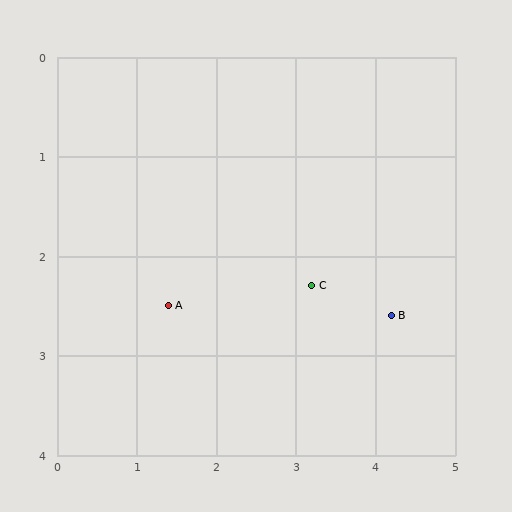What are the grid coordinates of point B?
Point B is at approximately (4.2, 2.6).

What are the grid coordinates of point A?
Point A is at approximately (1.4, 2.5).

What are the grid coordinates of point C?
Point C is at approximately (3.2, 2.3).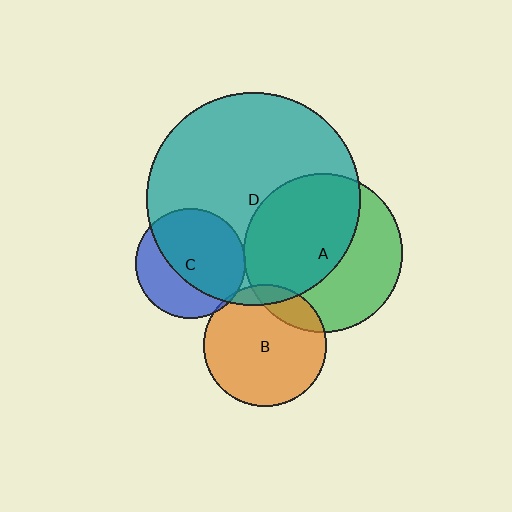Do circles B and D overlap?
Yes.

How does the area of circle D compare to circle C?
Approximately 3.8 times.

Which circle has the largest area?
Circle D (teal).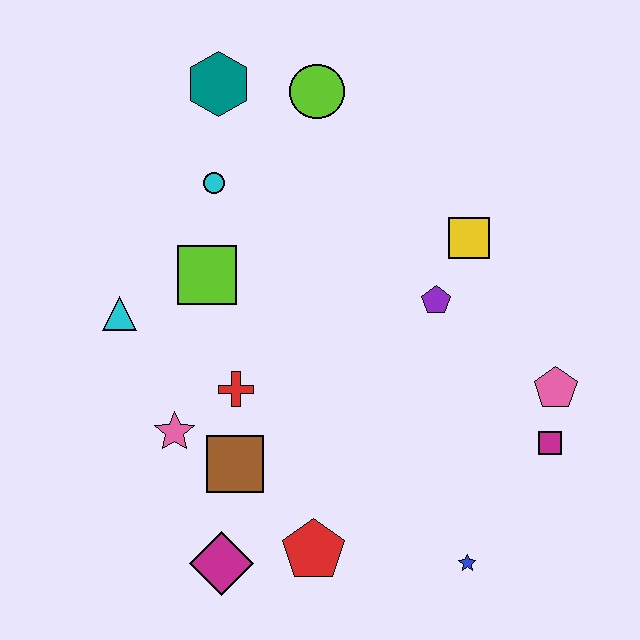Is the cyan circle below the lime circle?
Yes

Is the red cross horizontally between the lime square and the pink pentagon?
Yes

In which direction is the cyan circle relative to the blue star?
The cyan circle is above the blue star.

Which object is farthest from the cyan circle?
The blue star is farthest from the cyan circle.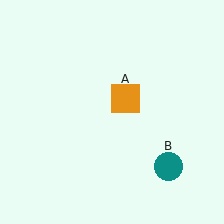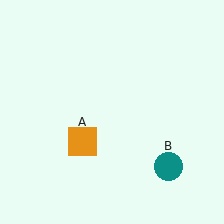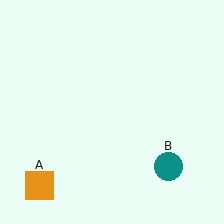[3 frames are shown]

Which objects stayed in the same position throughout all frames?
Teal circle (object B) remained stationary.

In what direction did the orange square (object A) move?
The orange square (object A) moved down and to the left.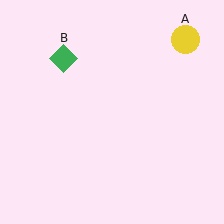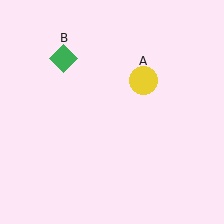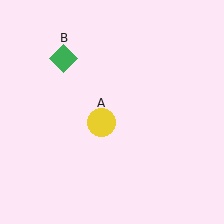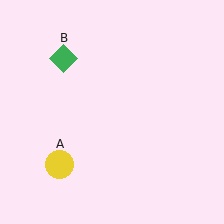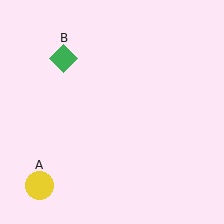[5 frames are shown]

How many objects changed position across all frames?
1 object changed position: yellow circle (object A).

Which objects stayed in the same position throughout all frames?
Green diamond (object B) remained stationary.